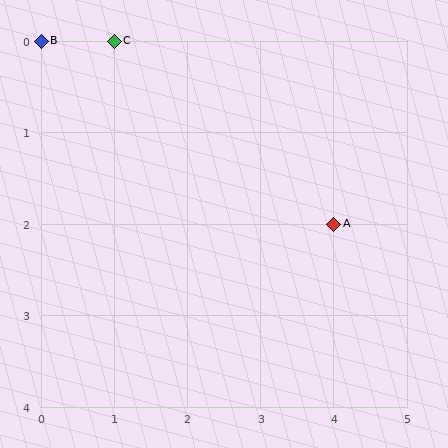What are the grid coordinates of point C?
Point C is at grid coordinates (1, 0).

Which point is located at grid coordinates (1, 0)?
Point C is at (1, 0).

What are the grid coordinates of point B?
Point B is at grid coordinates (0, 0).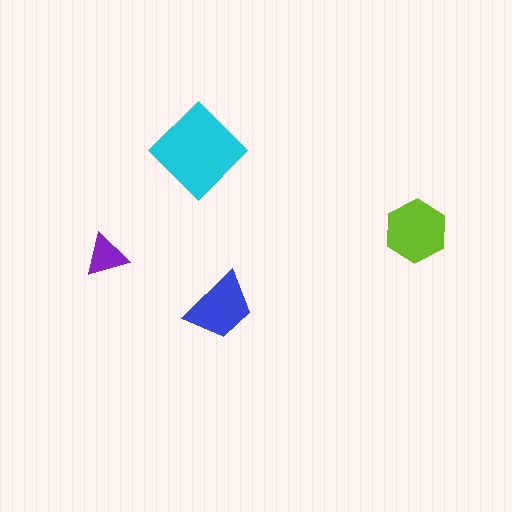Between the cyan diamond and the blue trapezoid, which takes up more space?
The cyan diamond.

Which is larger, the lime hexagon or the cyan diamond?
The cyan diamond.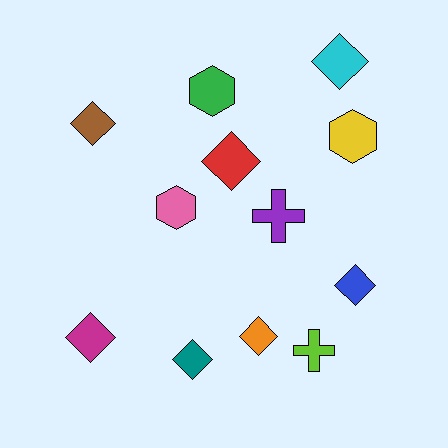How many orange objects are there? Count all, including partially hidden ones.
There is 1 orange object.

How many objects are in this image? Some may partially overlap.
There are 12 objects.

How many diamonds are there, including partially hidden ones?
There are 7 diamonds.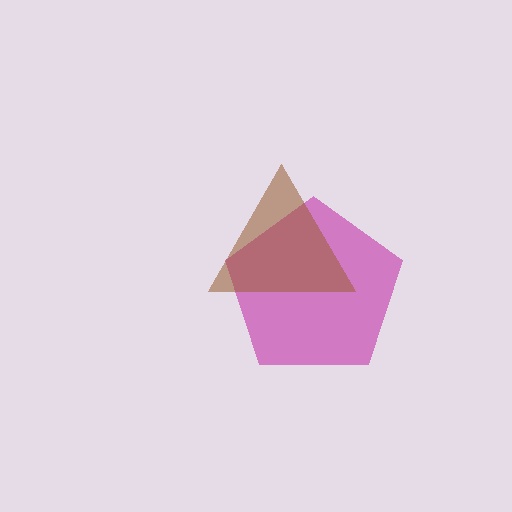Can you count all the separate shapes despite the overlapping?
Yes, there are 2 separate shapes.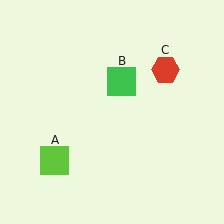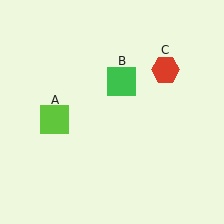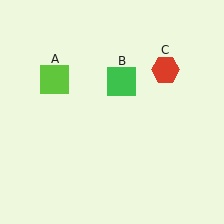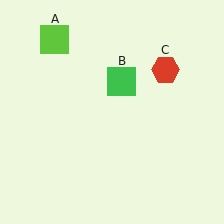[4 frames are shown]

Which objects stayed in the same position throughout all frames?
Green square (object B) and red hexagon (object C) remained stationary.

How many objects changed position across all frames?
1 object changed position: lime square (object A).